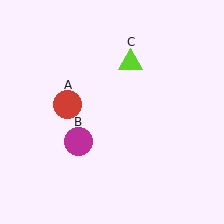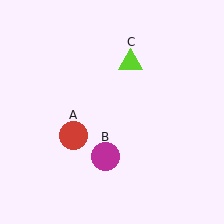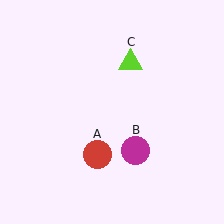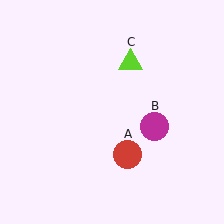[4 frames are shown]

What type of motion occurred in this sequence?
The red circle (object A), magenta circle (object B) rotated counterclockwise around the center of the scene.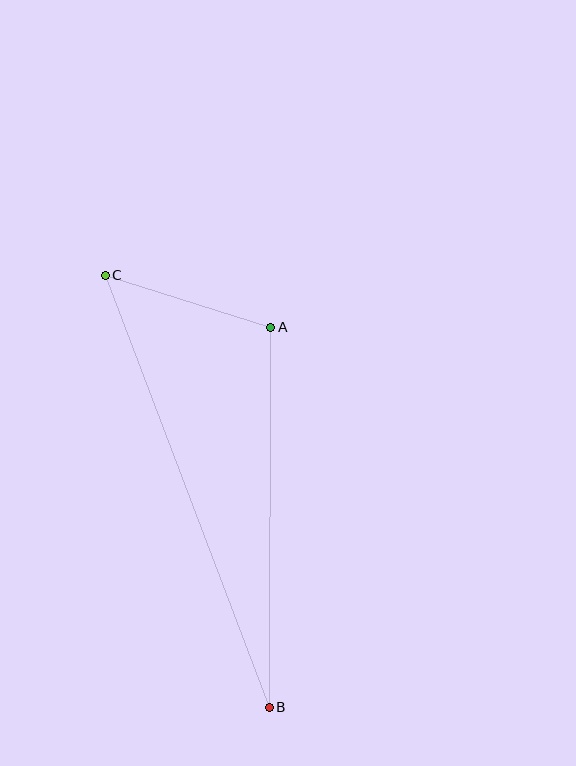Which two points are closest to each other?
Points A and C are closest to each other.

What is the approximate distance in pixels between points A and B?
The distance between A and B is approximately 380 pixels.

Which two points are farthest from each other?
Points B and C are farthest from each other.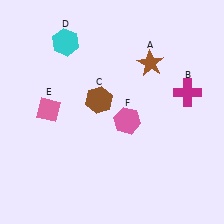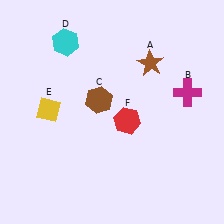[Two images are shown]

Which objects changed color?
E changed from pink to yellow. F changed from pink to red.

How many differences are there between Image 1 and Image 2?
There are 2 differences between the two images.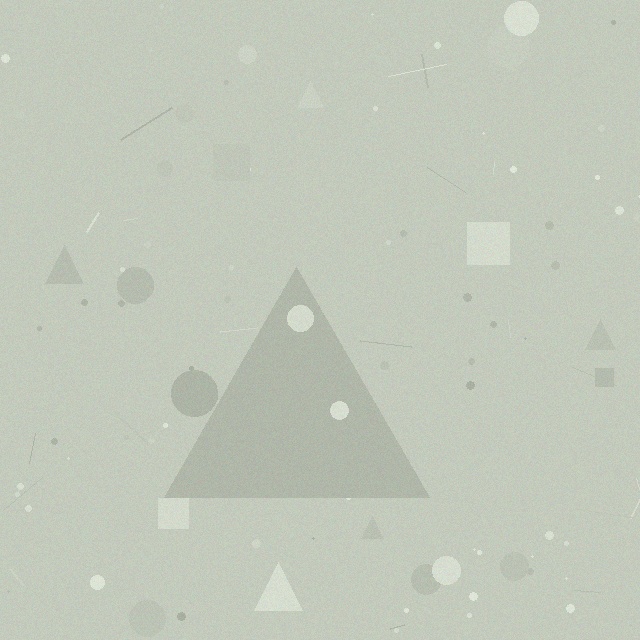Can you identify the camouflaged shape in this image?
The camouflaged shape is a triangle.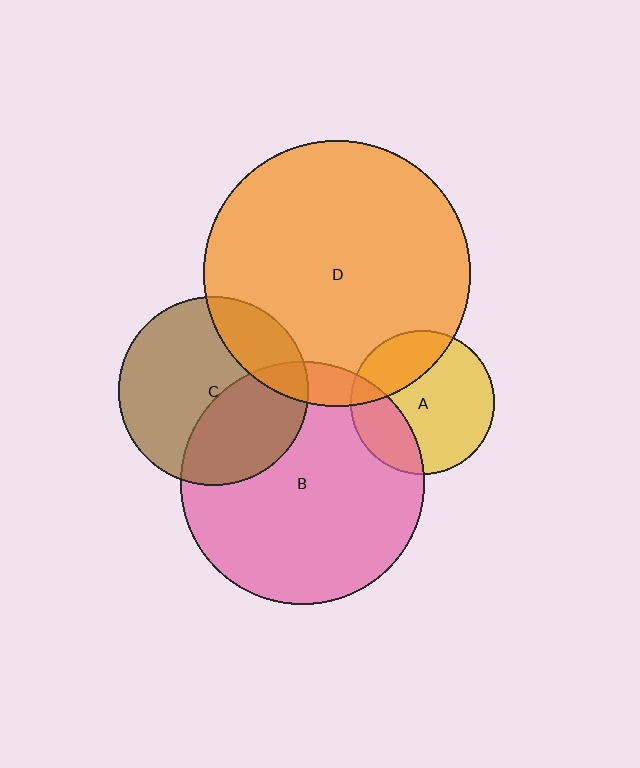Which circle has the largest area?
Circle D (orange).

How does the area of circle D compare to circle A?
Approximately 3.4 times.